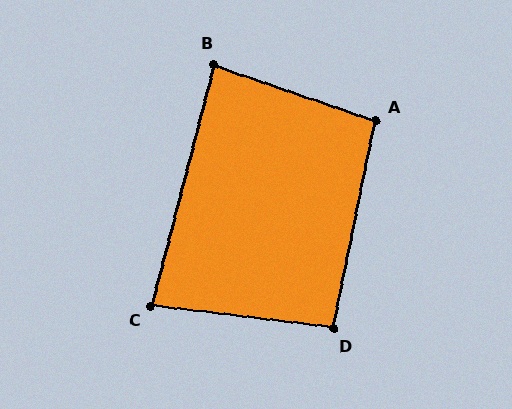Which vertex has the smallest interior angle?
C, at approximately 82 degrees.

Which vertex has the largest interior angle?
A, at approximately 98 degrees.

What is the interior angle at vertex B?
Approximately 86 degrees (approximately right).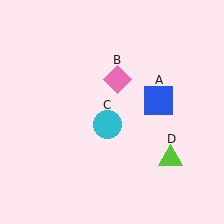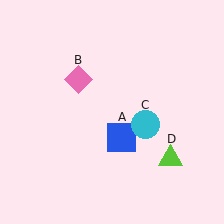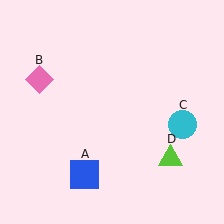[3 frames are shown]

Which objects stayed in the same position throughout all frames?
Lime triangle (object D) remained stationary.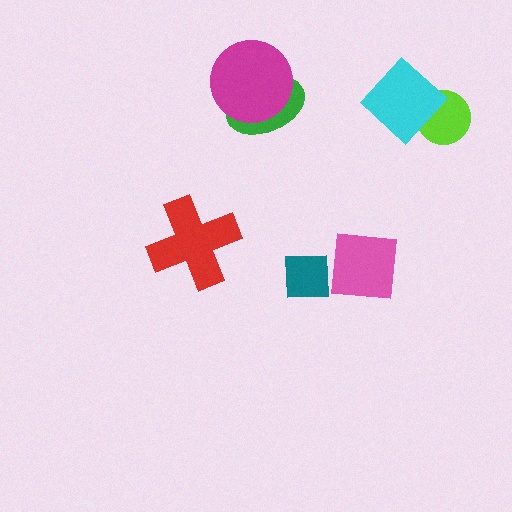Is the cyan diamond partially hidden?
No, no other shape covers it.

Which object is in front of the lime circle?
The cyan diamond is in front of the lime circle.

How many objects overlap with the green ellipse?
1 object overlaps with the green ellipse.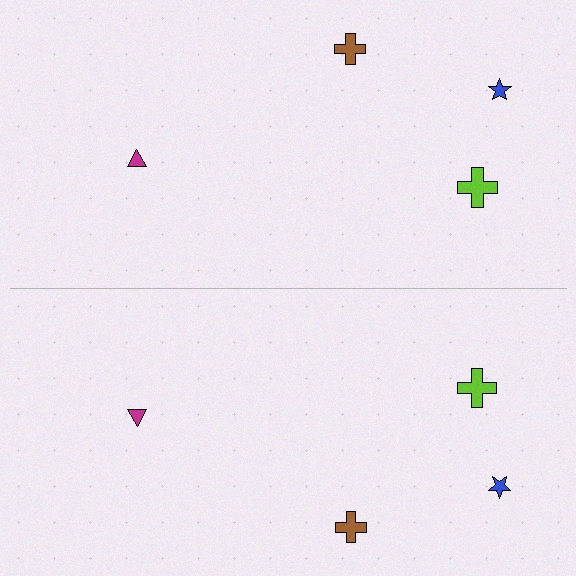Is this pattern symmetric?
Yes, this pattern has bilateral (reflection) symmetry.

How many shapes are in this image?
There are 8 shapes in this image.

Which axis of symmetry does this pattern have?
The pattern has a horizontal axis of symmetry running through the center of the image.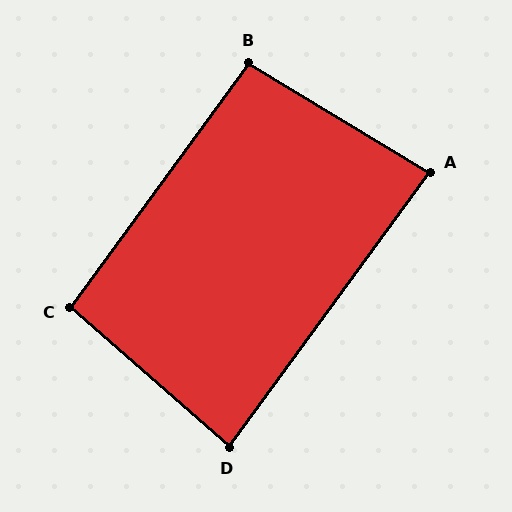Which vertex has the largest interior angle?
B, at approximately 95 degrees.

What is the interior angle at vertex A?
Approximately 85 degrees (acute).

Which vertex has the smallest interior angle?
D, at approximately 85 degrees.